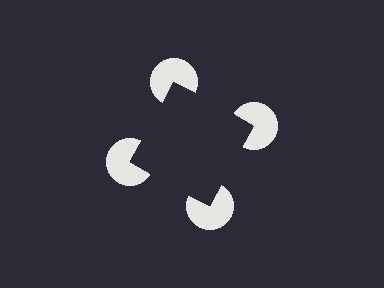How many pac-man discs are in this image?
There are 4 — one at each vertex of the illusory square.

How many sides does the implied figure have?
4 sides.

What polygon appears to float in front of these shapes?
An illusory square — its edges are inferred from the aligned wedge cuts in the pac-man discs, not physically drawn.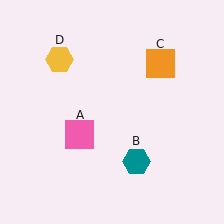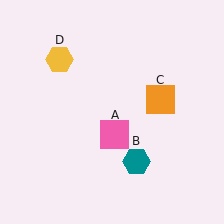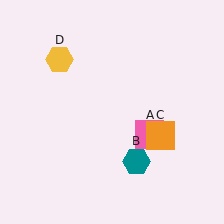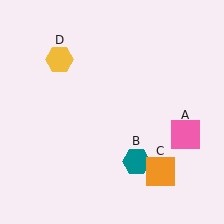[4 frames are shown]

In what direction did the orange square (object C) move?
The orange square (object C) moved down.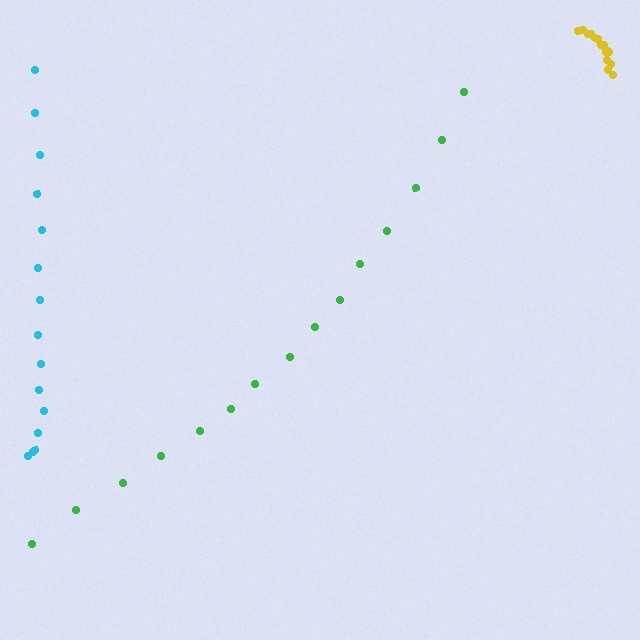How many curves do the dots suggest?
There are 3 distinct paths.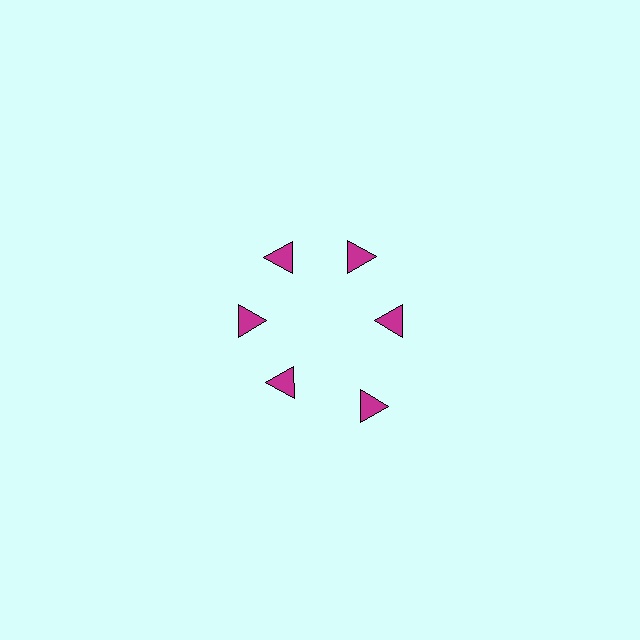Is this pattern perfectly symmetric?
No. The 6 magenta triangles are arranged in a ring, but one element near the 5 o'clock position is pushed outward from the center, breaking the 6-fold rotational symmetry.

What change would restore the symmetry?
The symmetry would be restored by moving it inward, back onto the ring so that all 6 triangles sit at equal angles and equal distance from the center.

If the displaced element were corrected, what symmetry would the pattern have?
It would have 6-fold rotational symmetry — the pattern would map onto itself every 60 degrees.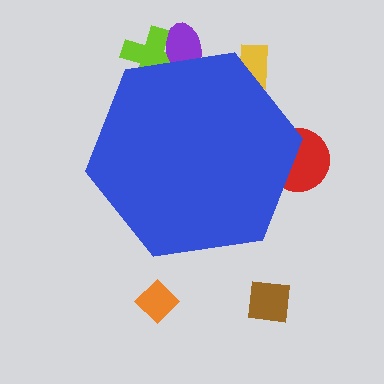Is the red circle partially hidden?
Yes, the red circle is partially hidden behind the blue hexagon.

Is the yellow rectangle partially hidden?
Yes, the yellow rectangle is partially hidden behind the blue hexagon.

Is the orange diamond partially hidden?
No, the orange diamond is fully visible.